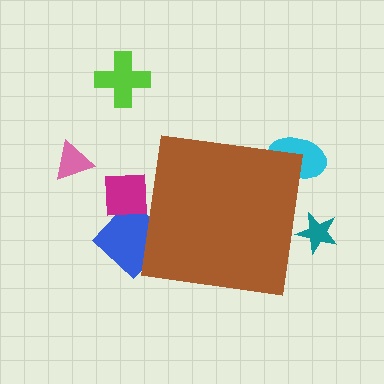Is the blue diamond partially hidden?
Yes, the blue diamond is partially hidden behind the brown square.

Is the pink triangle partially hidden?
No, the pink triangle is fully visible.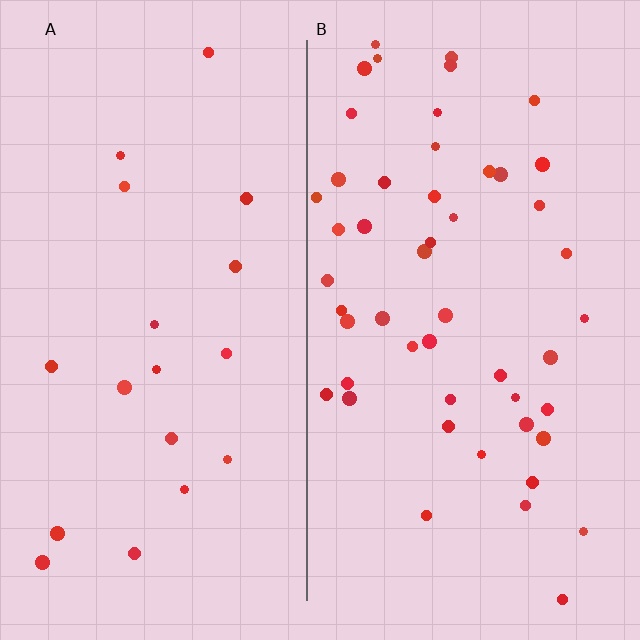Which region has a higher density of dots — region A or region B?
B (the right).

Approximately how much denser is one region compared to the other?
Approximately 2.7× — region B over region A.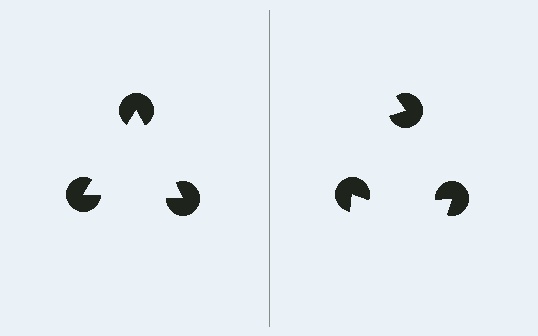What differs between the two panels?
The pac-man discs are positioned identically on both sides; only the wedge orientations differ. On the left they align to a triangle; on the right they are misaligned.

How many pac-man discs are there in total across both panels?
6 — 3 on each side.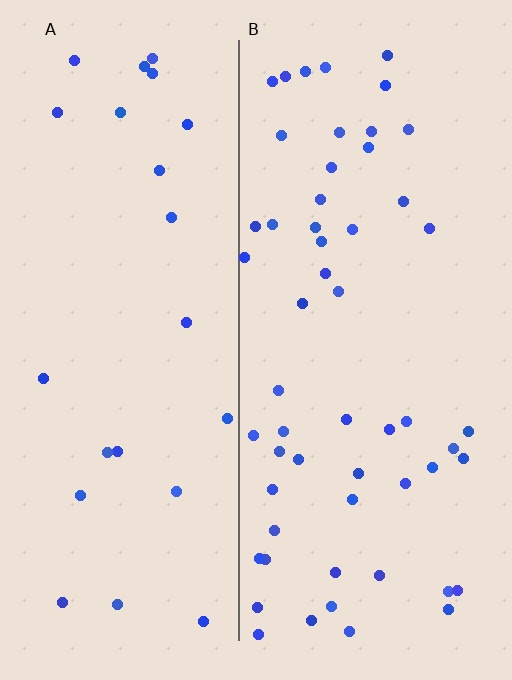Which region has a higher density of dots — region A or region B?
B (the right).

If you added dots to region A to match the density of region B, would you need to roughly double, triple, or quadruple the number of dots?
Approximately double.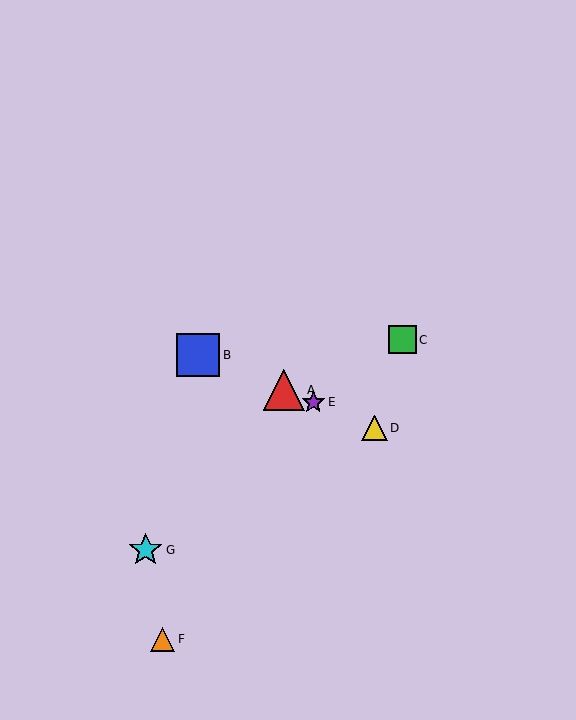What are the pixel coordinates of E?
Object E is at (313, 402).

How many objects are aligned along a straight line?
4 objects (A, B, D, E) are aligned along a straight line.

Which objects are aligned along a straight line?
Objects A, B, D, E are aligned along a straight line.